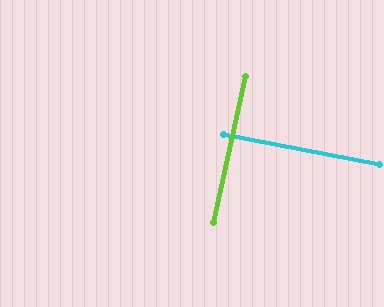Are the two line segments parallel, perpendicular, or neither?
Perpendicular — they meet at approximately 88°.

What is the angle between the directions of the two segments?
Approximately 88 degrees.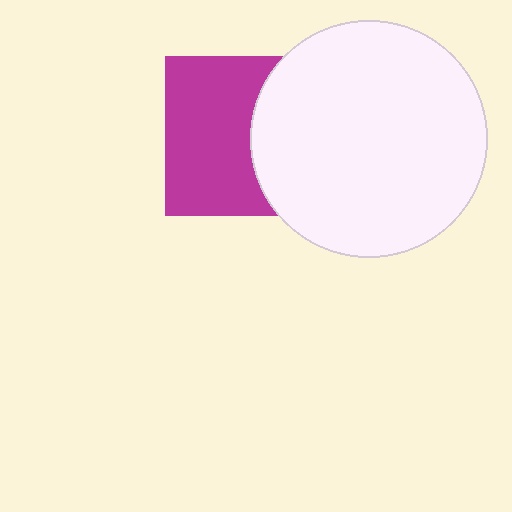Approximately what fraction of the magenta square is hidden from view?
Roughly 41% of the magenta square is hidden behind the white circle.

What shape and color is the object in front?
The object in front is a white circle.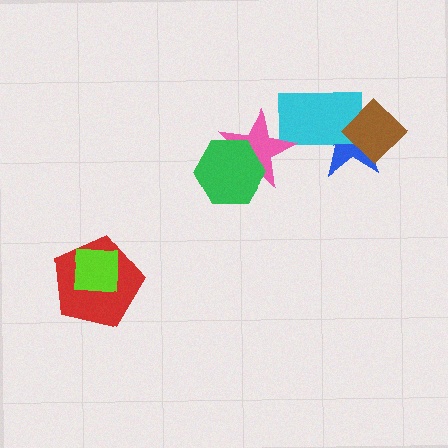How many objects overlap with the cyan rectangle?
3 objects overlap with the cyan rectangle.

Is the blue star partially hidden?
Yes, it is partially covered by another shape.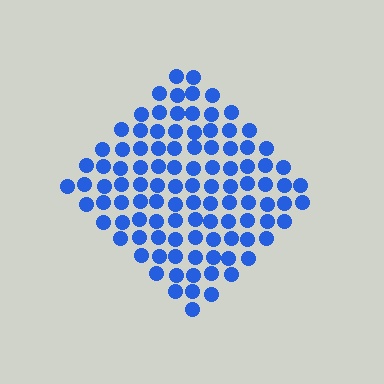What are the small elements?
The small elements are circles.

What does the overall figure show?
The overall figure shows a diamond.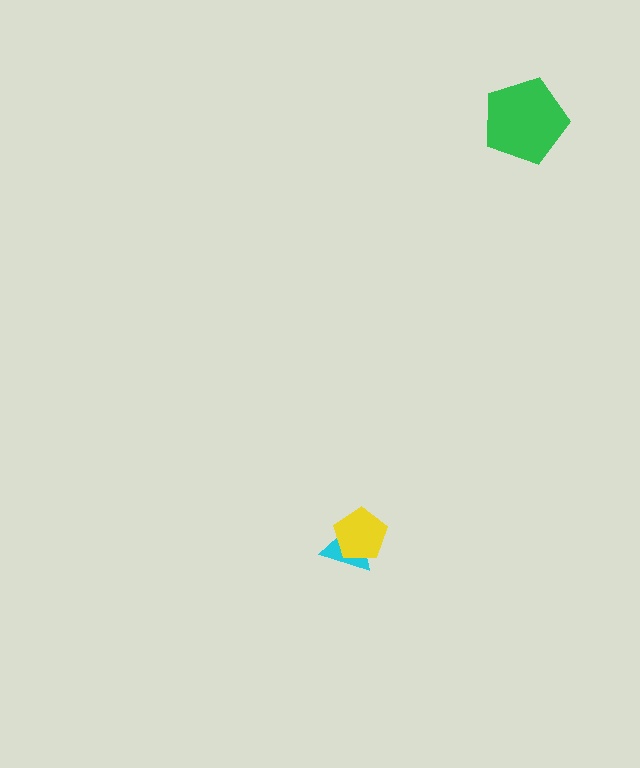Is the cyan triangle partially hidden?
Yes, it is partially covered by another shape.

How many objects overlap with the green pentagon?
0 objects overlap with the green pentagon.